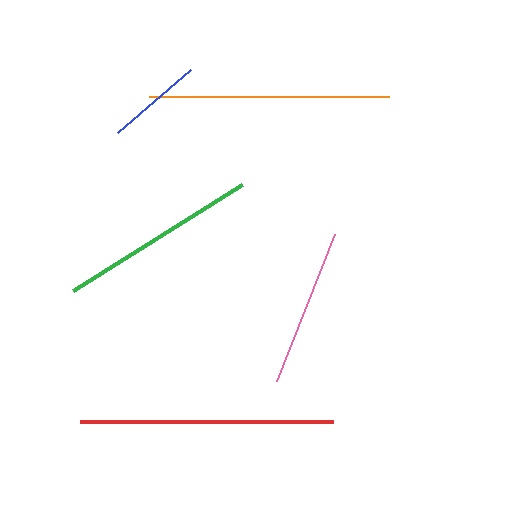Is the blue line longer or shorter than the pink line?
The pink line is longer than the blue line.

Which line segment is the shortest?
The blue line is the shortest at approximately 96 pixels.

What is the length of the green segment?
The green segment is approximately 199 pixels long.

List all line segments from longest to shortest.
From longest to shortest: red, orange, green, pink, blue.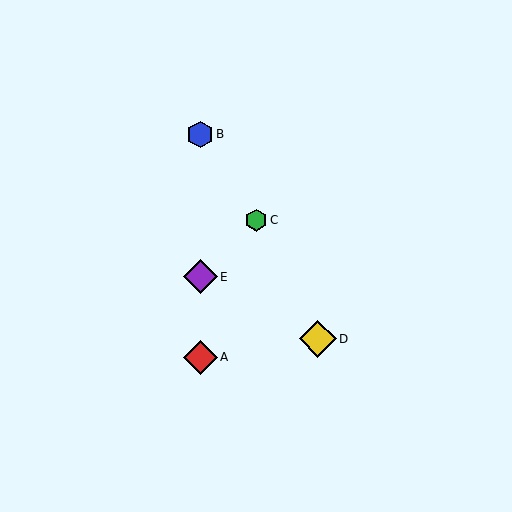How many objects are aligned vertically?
3 objects (A, B, E) are aligned vertically.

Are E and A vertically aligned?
Yes, both are at x≈200.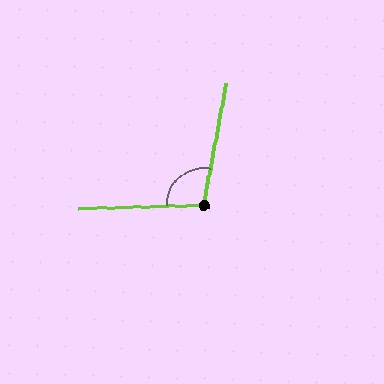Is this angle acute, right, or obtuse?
It is obtuse.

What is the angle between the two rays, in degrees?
Approximately 102 degrees.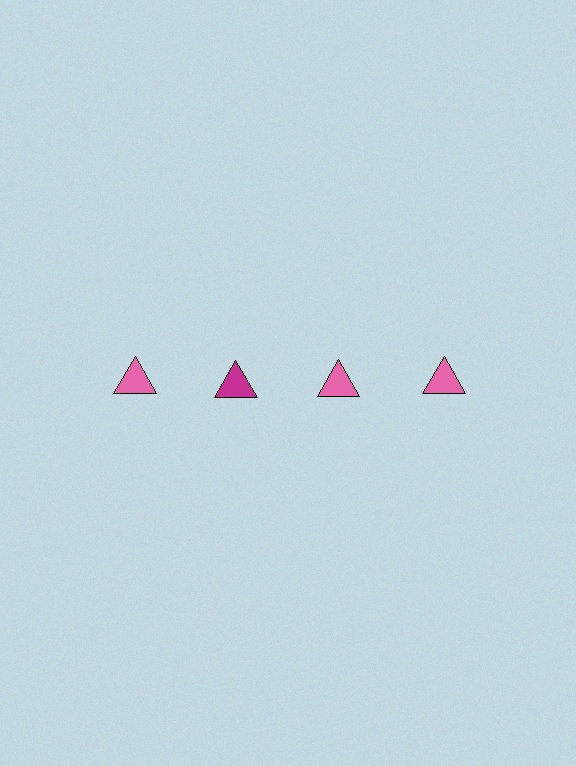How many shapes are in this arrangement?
There are 4 shapes arranged in a grid pattern.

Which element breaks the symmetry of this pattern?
The magenta triangle in the top row, second from left column breaks the symmetry. All other shapes are pink triangles.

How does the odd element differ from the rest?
It has a different color: magenta instead of pink.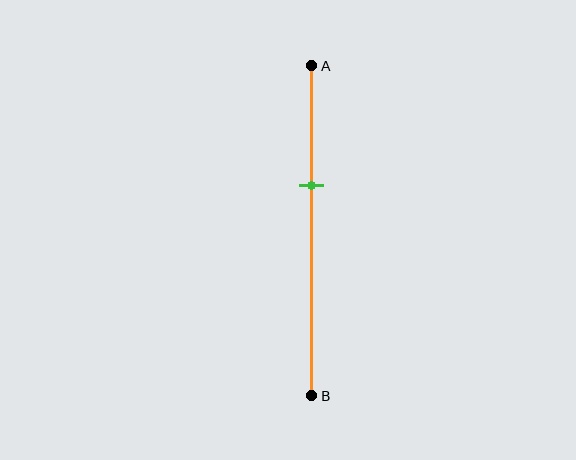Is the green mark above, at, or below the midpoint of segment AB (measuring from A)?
The green mark is above the midpoint of segment AB.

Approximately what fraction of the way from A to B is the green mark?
The green mark is approximately 35% of the way from A to B.